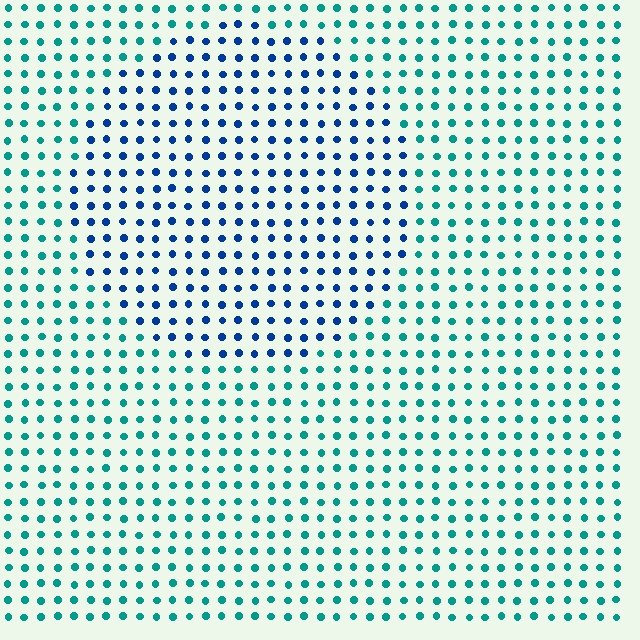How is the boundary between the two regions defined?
The boundary is defined purely by a slight shift in hue (about 44 degrees). Spacing, size, and orientation are identical on both sides.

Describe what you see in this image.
The image is filled with small teal elements in a uniform arrangement. A circle-shaped region is visible where the elements are tinted to a slightly different hue, forming a subtle color boundary.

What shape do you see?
I see a circle.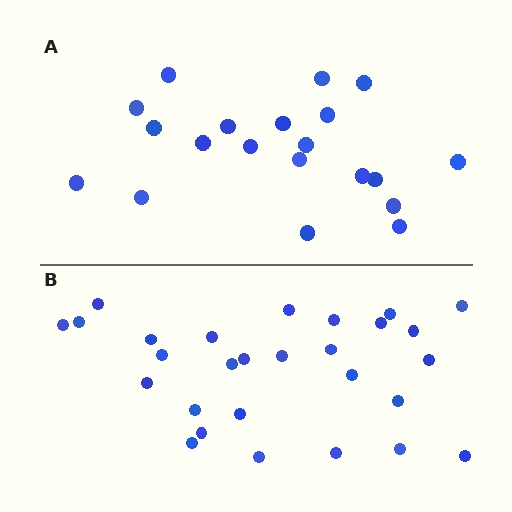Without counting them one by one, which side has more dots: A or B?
Region B (the bottom region) has more dots.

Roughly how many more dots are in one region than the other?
Region B has roughly 8 or so more dots than region A.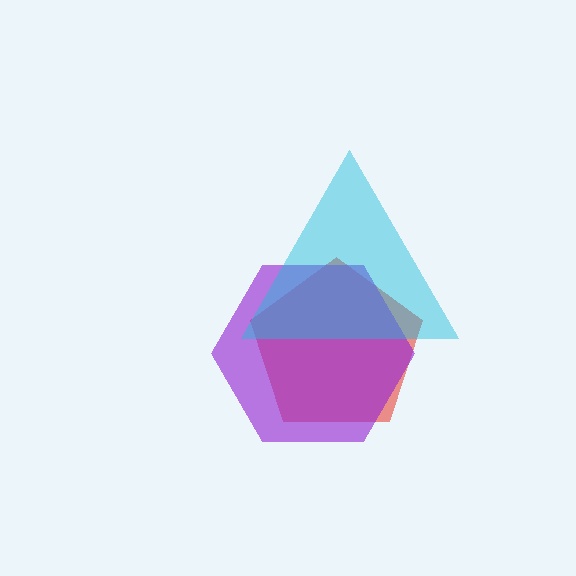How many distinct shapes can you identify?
There are 3 distinct shapes: a red pentagon, a purple hexagon, a cyan triangle.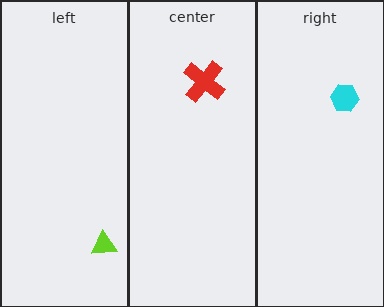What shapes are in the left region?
The lime triangle.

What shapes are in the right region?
The cyan hexagon.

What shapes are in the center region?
The red cross.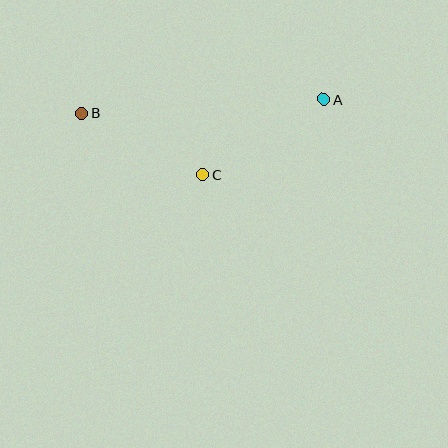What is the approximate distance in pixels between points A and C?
The distance between A and C is approximately 143 pixels.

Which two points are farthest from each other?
Points A and B are farthest from each other.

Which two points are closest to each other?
Points B and C are closest to each other.